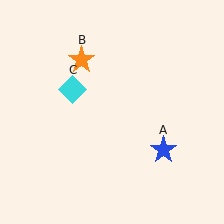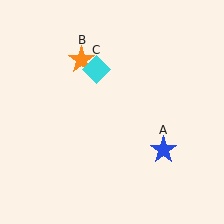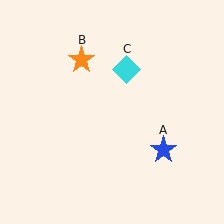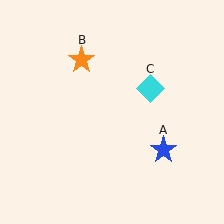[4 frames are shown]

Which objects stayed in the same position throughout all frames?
Blue star (object A) and orange star (object B) remained stationary.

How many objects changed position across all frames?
1 object changed position: cyan diamond (object C).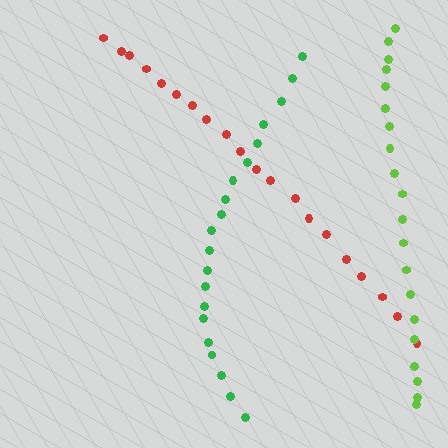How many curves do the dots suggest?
There are 3 distinct paths.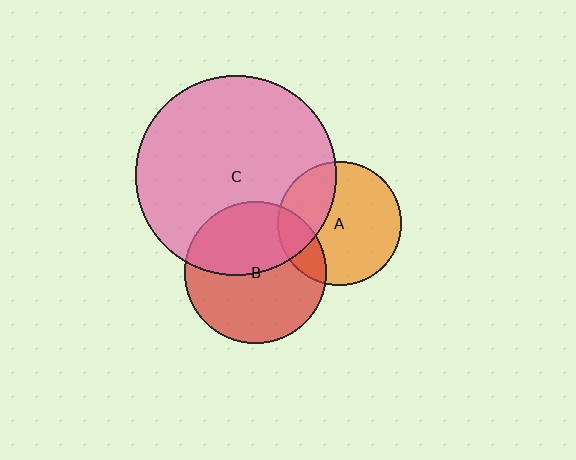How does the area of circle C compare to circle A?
Approximately 2.6 times.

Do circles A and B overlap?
Yes.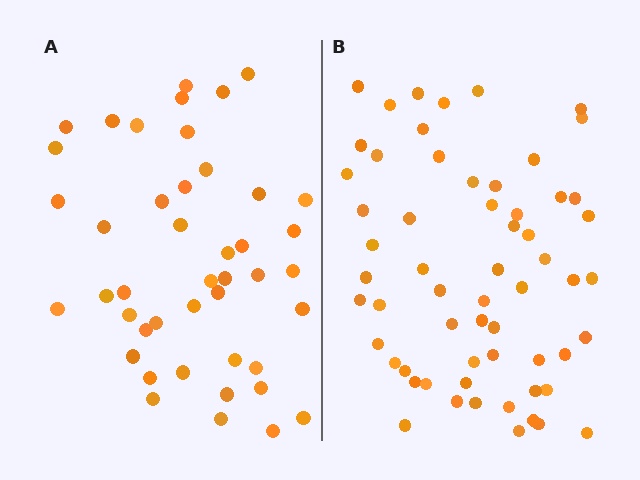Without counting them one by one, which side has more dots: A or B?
Region B (the right region) has more dots.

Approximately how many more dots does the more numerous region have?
Region B has approximately 15 more dots than region A.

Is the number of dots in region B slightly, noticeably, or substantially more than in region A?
Region B has noticeably more, but not dramatically so. The ratio is roughly 1.4 to 1.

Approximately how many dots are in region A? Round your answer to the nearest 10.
About 40 dots. (The exact count is 44, which rounds to 40.)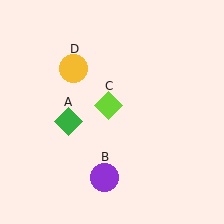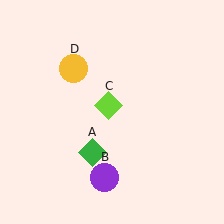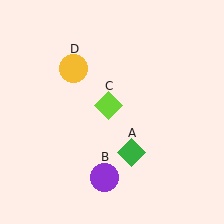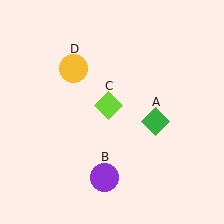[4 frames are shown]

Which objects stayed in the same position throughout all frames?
Purple circle (object B) and lime diamond (object C) and yellow circle (object D) remained stationary.